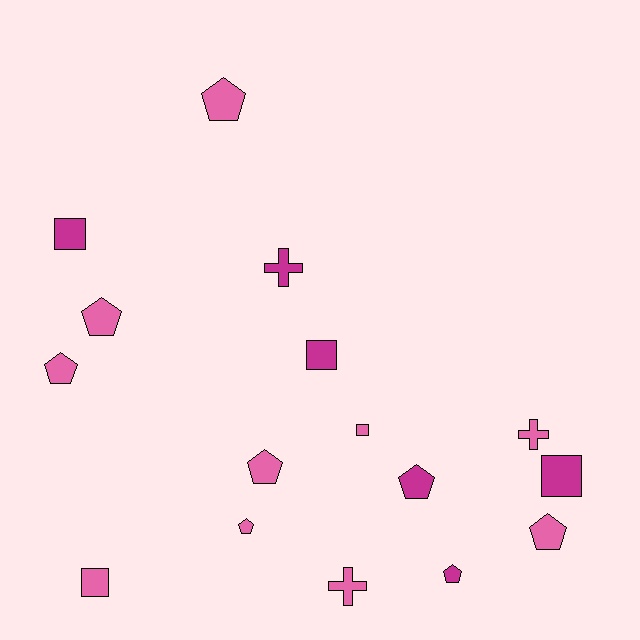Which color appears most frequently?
Pink, with 10 objects.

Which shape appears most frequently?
Pentagon, with 8 objects.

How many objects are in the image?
There are 16 objects.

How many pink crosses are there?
There are 2 pink crosses.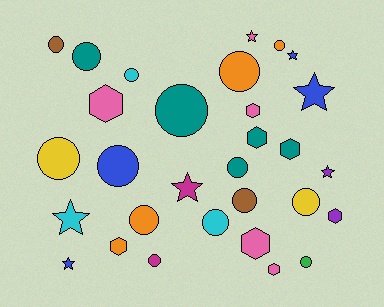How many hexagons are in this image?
There are 8 hexagons.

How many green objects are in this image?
There is 1 green object.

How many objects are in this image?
There are 30 objects.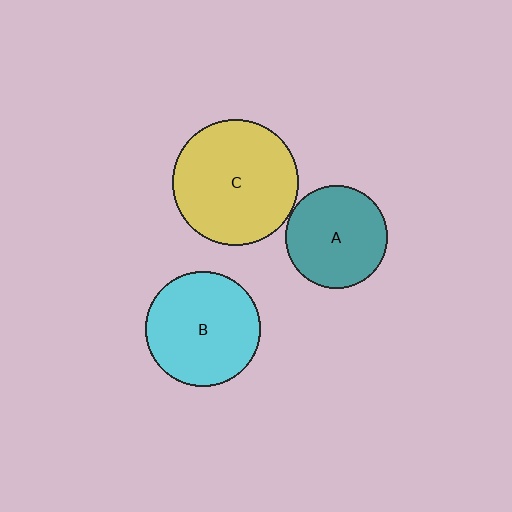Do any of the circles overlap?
No, none of the circles overlap.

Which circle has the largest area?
Circle C (yellow).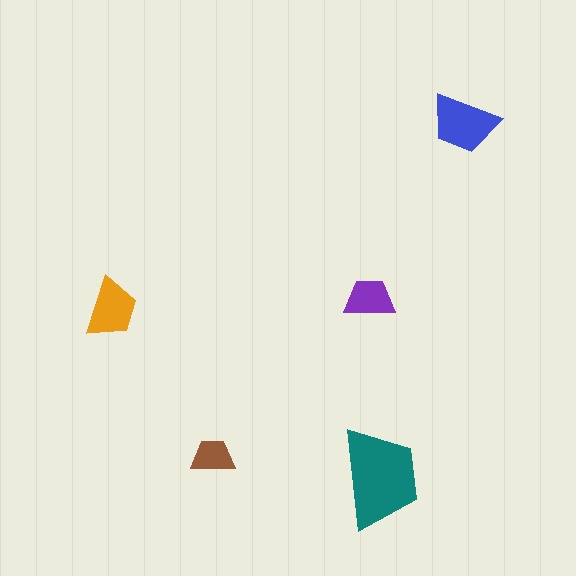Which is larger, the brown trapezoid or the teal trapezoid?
The teal one.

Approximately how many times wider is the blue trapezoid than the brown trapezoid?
About 1.5 times wider.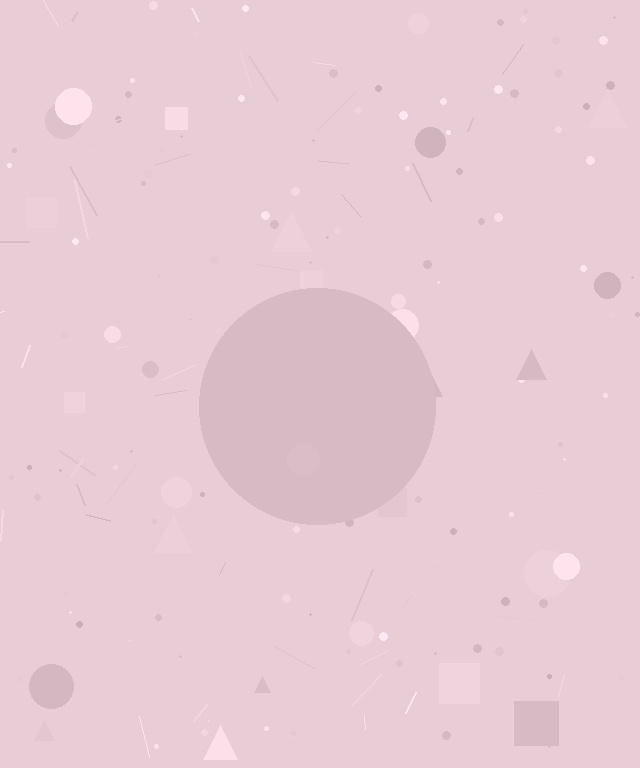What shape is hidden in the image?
A circle is hidden in the image.